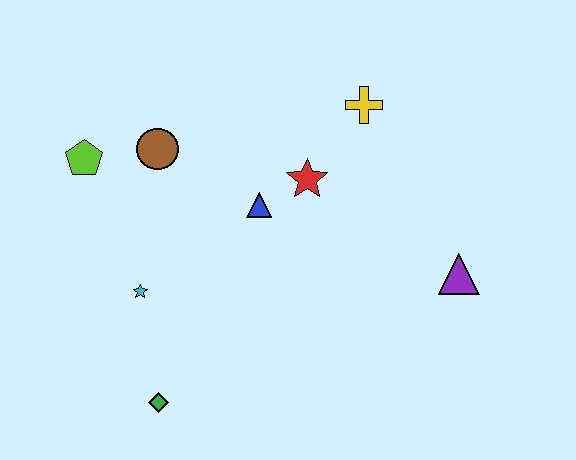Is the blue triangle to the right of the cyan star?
Yes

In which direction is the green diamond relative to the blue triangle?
The green diamond is below the blue triangle.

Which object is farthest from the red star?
The green diamond is farthest from the red star.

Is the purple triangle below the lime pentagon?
Yes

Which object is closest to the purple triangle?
The red star is closest to the purple triangle.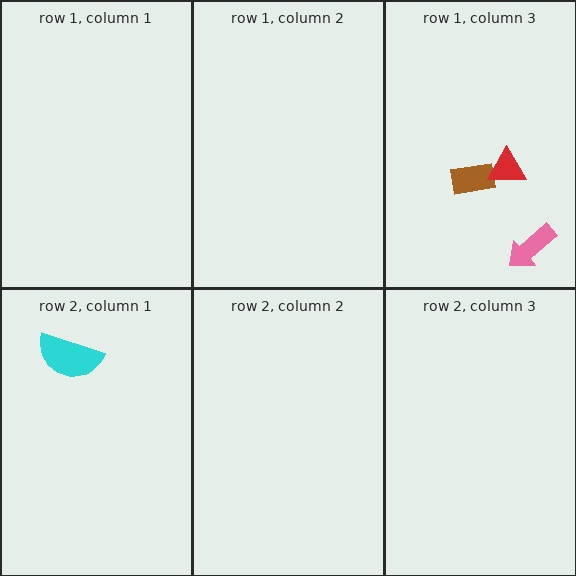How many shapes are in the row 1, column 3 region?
3.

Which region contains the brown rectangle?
The row 1, column 3 region.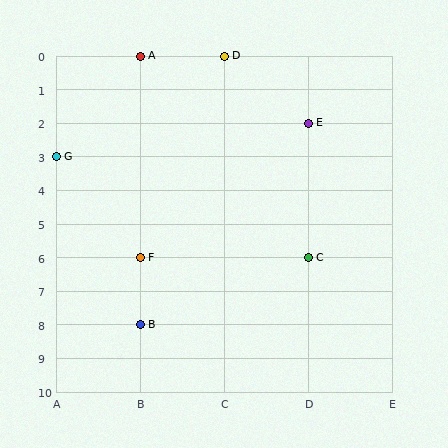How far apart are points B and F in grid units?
Points B and F are 2 rows apart.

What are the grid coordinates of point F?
Point F is at grid coordinates (B, 6).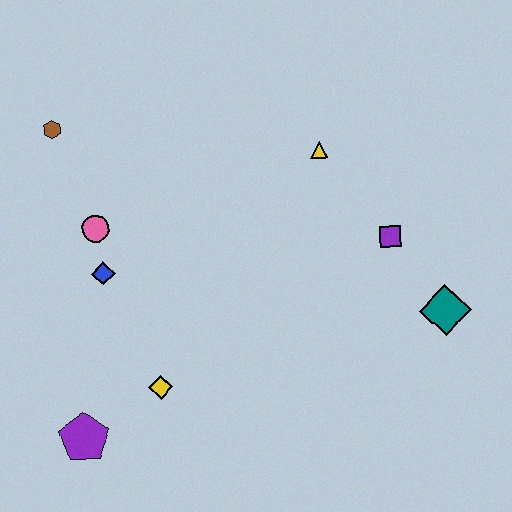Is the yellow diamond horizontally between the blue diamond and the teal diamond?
Yes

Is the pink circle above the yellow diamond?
Yes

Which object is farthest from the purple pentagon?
The teal diamond is farthest from the purple pentagon.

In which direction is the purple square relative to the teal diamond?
The purple square is above the teal diamond.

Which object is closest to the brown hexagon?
The pink circle is closest to the brown hexagon.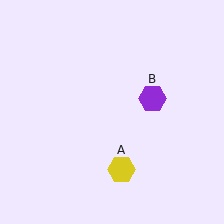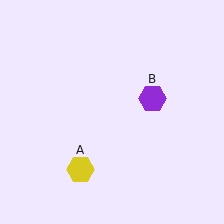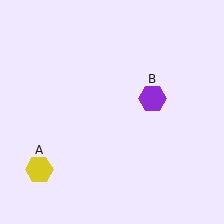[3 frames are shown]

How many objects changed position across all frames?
1 object changed position: yellow hexagon (object A).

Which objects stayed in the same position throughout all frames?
Purple hexagon (object B) remained stationary.